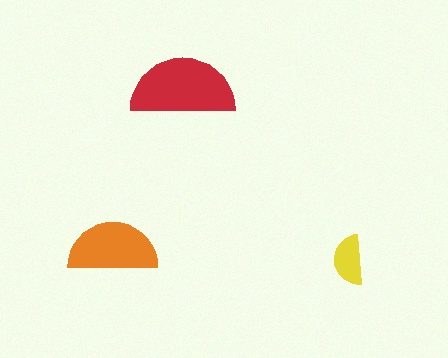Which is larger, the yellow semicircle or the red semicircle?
The red one.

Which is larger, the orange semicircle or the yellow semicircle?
The orange one.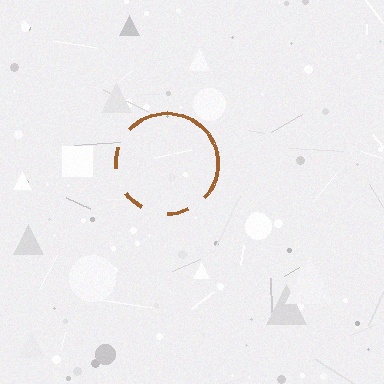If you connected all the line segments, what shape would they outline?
They would outline a circle.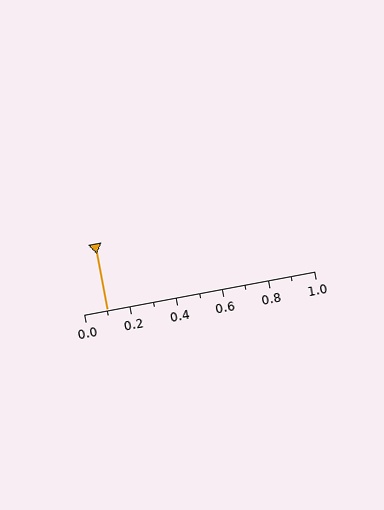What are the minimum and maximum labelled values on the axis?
The axis runs from 0.0 to 1.0.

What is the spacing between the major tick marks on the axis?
The major ticks are spaced 0.2 apart.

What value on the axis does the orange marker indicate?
The marker indicates approximately 0.1.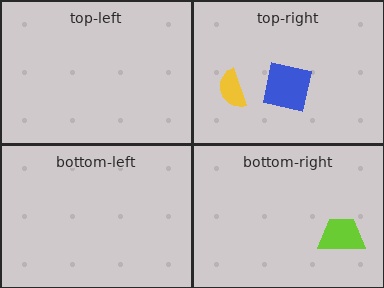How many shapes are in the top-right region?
2.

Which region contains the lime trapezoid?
The bottom-right region.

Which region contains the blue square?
The top-right region.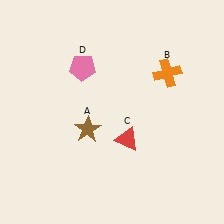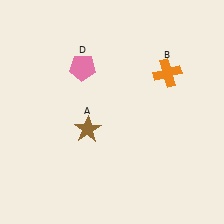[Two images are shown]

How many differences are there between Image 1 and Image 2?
There is 1 difference between the two images.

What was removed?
The red triangle (C) was removed in Image 2.